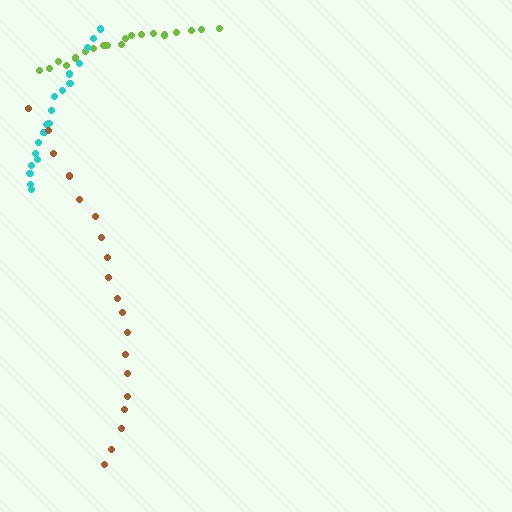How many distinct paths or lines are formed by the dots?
There are 3 distinct paths.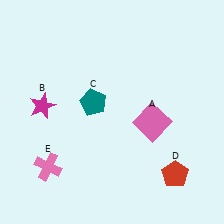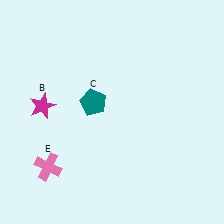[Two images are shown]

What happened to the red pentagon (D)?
The red pentagon (D) was removed in Image 2. It was in the bottom-right area of Image 1.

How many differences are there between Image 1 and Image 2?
There are 2 differences between the two images.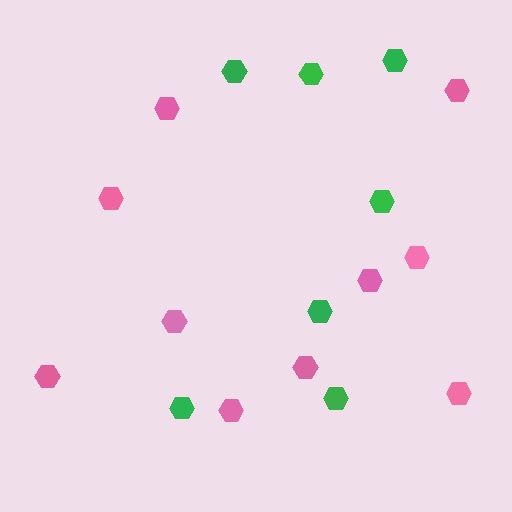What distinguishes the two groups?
There are 2 groups: one group of green hexagons (7) and one group of pink hexagons (10).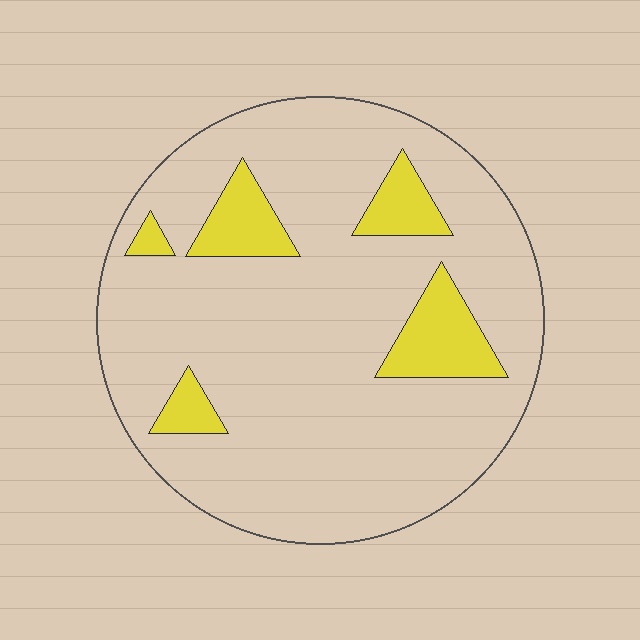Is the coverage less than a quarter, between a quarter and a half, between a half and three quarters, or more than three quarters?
Less than a quarter.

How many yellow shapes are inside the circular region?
5.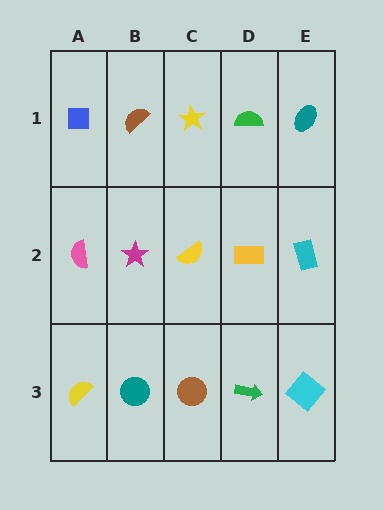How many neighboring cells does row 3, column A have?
2.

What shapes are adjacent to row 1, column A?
A pink semicircle (row 2, column A), a brown semicircle (row 1, column B).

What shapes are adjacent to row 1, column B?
A magenta star (row 2, column B), a blue square (row 1, column A), a yellow star (row 1, column C).